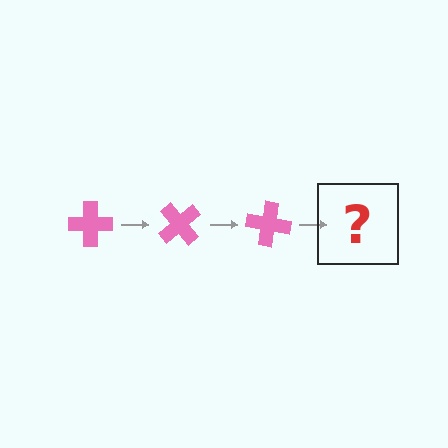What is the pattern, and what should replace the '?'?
The pattern is that the cross rotates 50 degrees each step. The '?' should be a pink cross rotated 150 degrees.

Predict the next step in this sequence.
The next step is a pink cross rotated 150 degrees.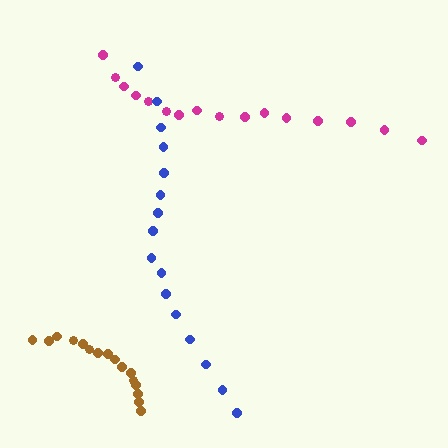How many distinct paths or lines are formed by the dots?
There are 3 distinct paths.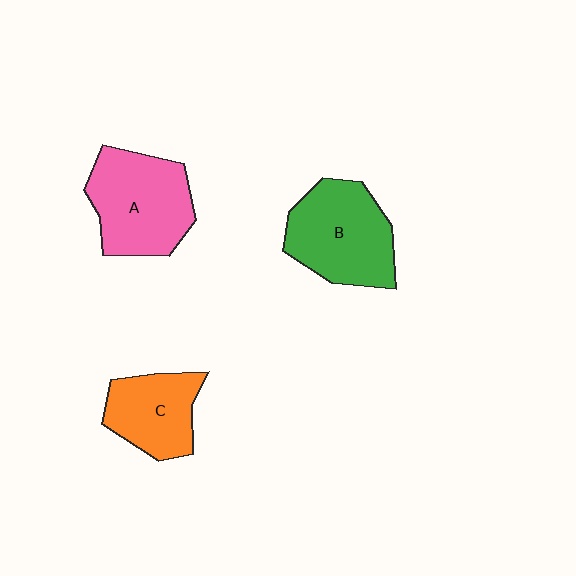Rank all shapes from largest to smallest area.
From largest to smallest: A (pink), B (green), C (orange).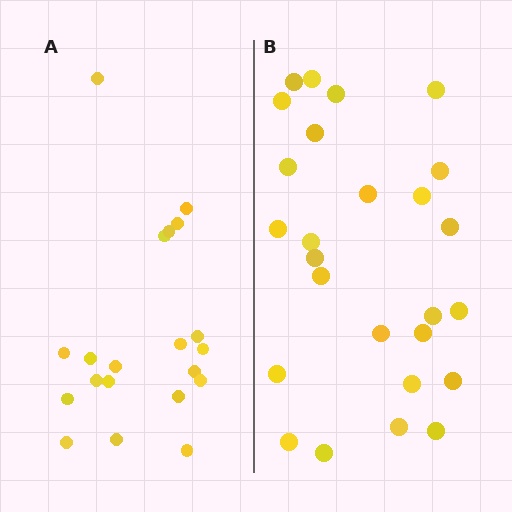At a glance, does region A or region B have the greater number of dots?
Region B (the right region) has more dots.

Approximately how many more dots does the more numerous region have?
Region B has about 6 more dots than region A.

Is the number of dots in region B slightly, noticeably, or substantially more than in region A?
Region B has noticeably more, but not dramatically so. The ratio is roughly 1.3 to 1.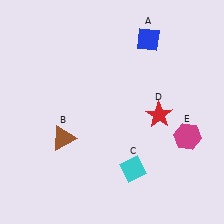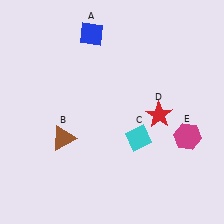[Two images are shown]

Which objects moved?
The objects that moved are: the blue diamond (A), the cyan diamond (C).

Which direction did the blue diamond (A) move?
The blue diamond (A) moved left.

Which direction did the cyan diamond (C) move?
The cyan diamond (C) moved up.